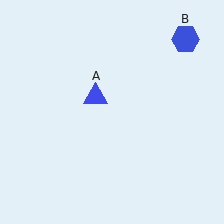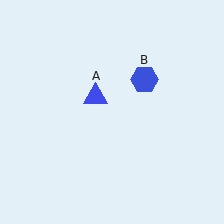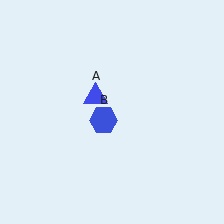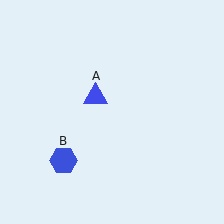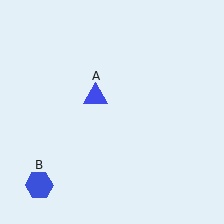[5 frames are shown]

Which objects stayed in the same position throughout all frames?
Blue triangle (object A) remained stationary.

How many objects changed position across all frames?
1 object changed position: blue hexagon (object B).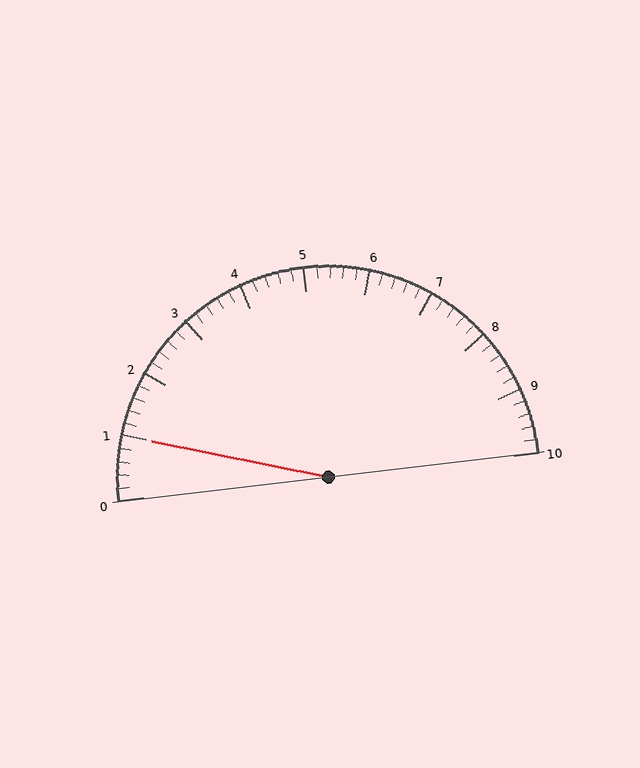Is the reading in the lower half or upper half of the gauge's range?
The reading is in the lower half of the range (0 to 10).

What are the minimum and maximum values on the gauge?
The gauge ranges from 0 to 10.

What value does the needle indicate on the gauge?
The needle indicates approximately 1.0.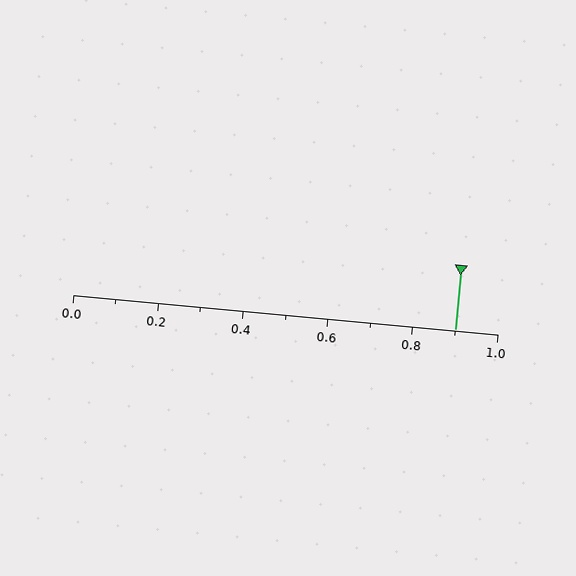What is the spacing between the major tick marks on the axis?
The major ticks are spaced 0.2 apart.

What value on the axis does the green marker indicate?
The marker indicates approximately 0.9.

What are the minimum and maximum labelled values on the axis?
The axis runs from 0.0 to 1.0.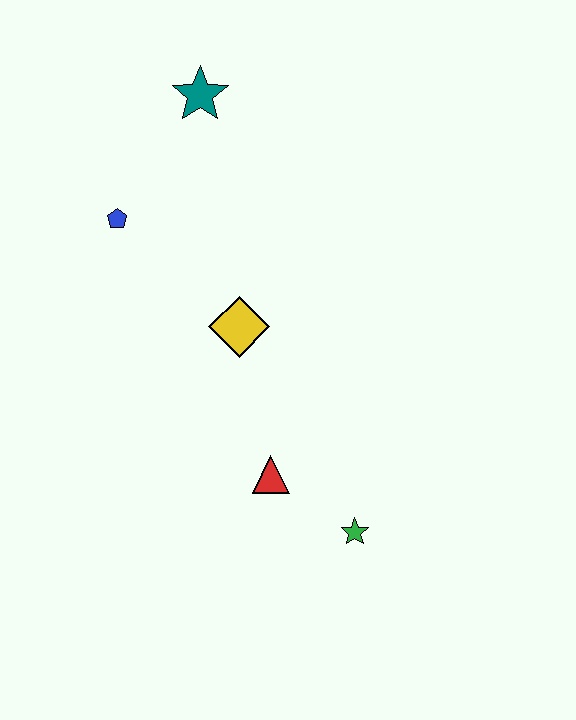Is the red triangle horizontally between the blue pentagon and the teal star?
No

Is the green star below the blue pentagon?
Yes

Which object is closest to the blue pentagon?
The teal star is closest to the blue pentagon.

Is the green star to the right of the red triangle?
Yes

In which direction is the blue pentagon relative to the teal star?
The blue pentagon is below the teal star.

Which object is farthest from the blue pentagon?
The green star is farthest from the blue pentagon.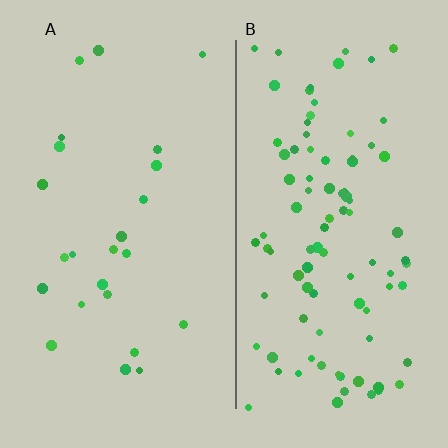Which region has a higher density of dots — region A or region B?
B (the right).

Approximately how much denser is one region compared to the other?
Approximately 3.9× — region B over region A.